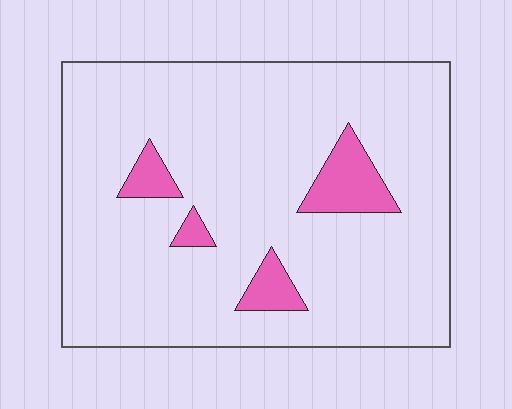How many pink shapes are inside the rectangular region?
4.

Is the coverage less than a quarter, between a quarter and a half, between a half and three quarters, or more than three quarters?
Less than a quarter.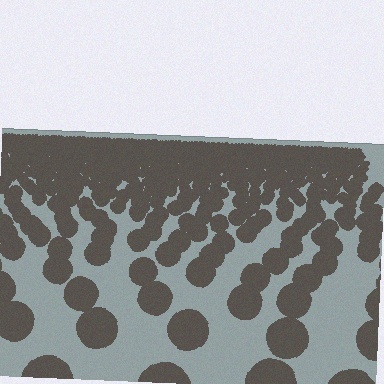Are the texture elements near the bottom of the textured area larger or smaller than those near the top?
Larger. Near the bottom, elements are closer to the viewer and appear at a bigger on-screen size.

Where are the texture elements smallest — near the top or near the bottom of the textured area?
Near the top.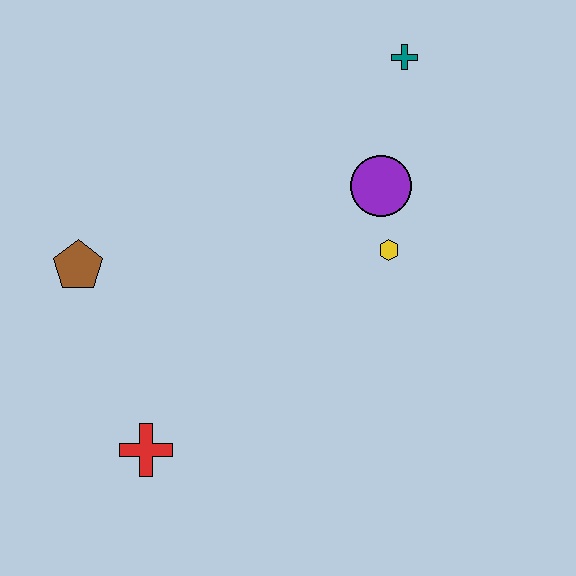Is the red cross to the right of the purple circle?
No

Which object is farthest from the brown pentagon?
The teal cross is farthest from the brown pentagon.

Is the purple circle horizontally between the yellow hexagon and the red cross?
Yes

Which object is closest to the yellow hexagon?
The purple circle is closest to the yellow hexagon.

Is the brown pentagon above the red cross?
Yes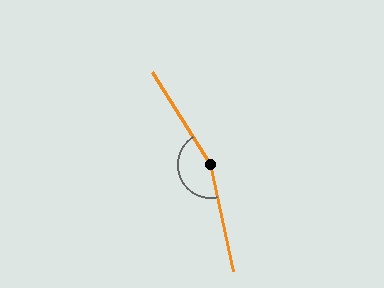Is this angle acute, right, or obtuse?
It is obtuse.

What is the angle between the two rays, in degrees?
Approximately 160 degrees.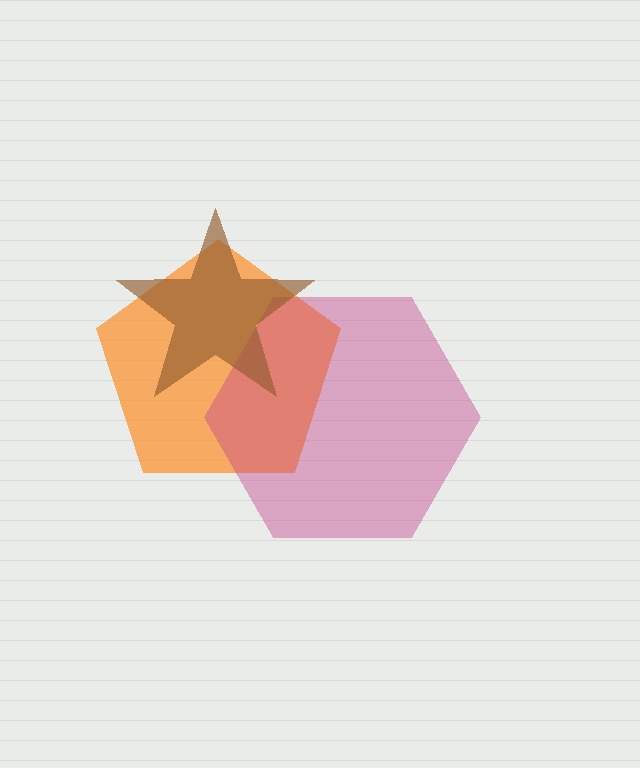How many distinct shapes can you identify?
There are 3 distinct shapes: an orange pentagon, a magenta hexagon, a brown star.